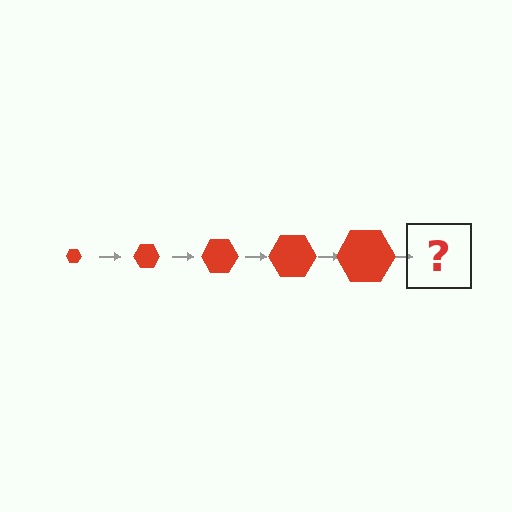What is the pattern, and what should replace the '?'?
The pattern is that the hexagon gets progressively larger each step. The '?' should be a red hexagon, larger than the previous one.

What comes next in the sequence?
The next element should be a red hexagon, larger than the previous one.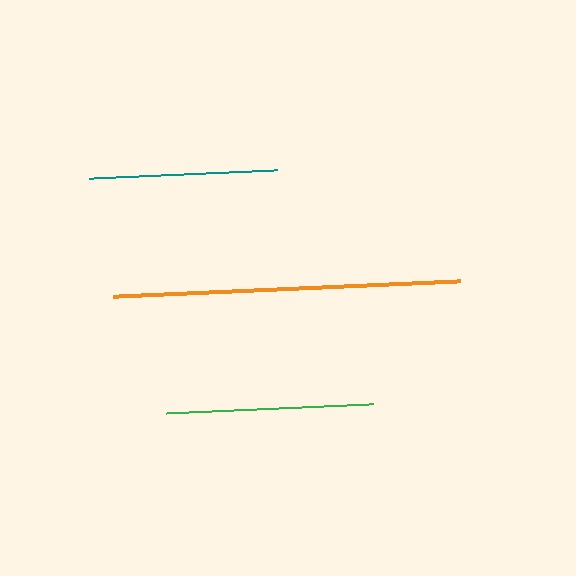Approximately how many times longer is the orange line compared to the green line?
The orange line is approximately 1.7 times the length of the green line.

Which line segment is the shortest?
The teal line is the shortest at approximately 188 pixels.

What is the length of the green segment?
The green segment is approximately 208 pixels long.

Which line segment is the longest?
The orange line is the longest at approximately 347 pixels.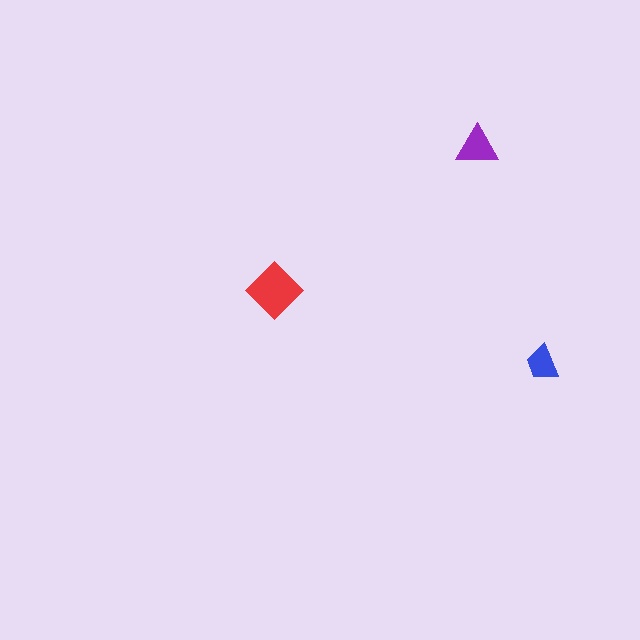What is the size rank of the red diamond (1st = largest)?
1st.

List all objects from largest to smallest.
The red diamond, the purple triangle, the blue trapezoid.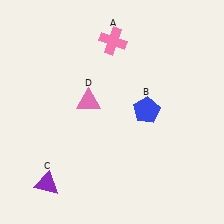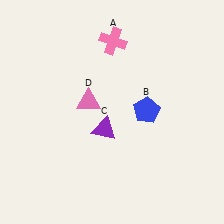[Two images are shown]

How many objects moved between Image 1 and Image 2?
1 object moved between the two images.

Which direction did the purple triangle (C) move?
The purple triangle (C) moved right.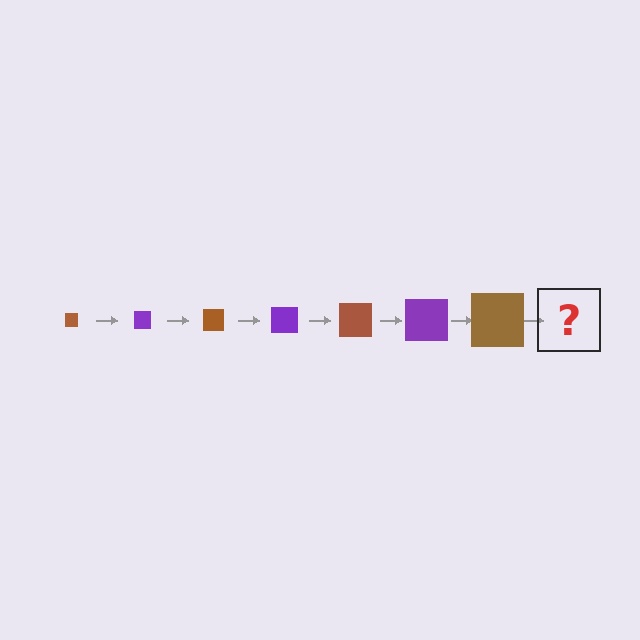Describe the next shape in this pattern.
It should be a purple square, larger than the previous one.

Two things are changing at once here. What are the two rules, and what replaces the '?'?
The two rules are that the square grows larger each step and the color cycles through brown and purple. The '?' should be a purple square, larger than the previous one.